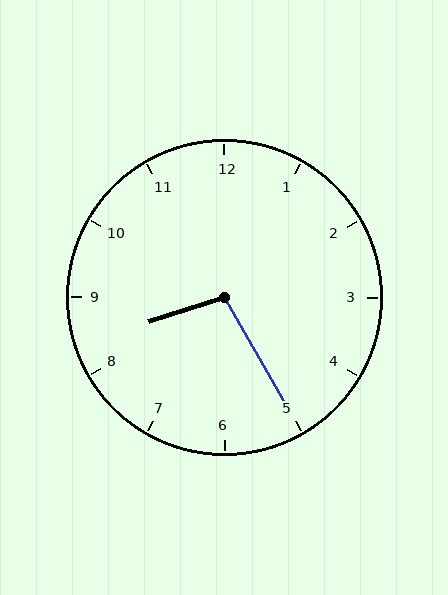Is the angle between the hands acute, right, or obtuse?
It is obtuse.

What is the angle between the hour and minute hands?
Approximately 102 degrees.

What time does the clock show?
8:25.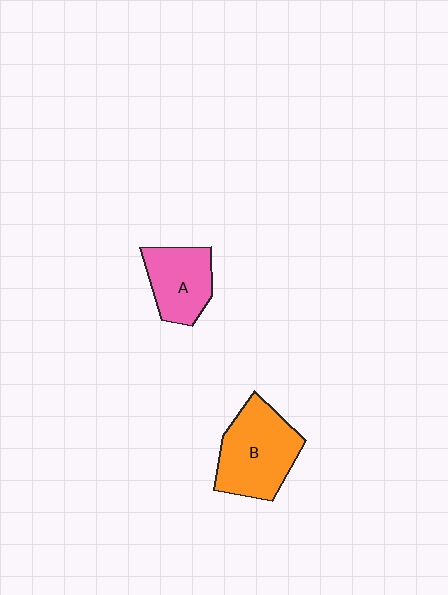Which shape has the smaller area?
Shape A (pink).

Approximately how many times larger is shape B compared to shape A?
Approximately 1.4 times.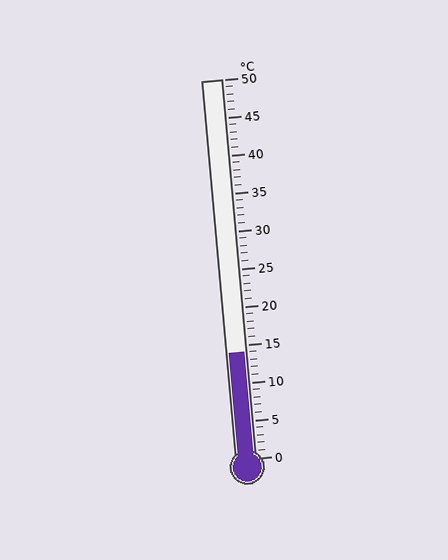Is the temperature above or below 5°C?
The temperature is above 5°C.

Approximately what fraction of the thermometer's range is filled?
The thermometer is filled to approximately 30% of its range.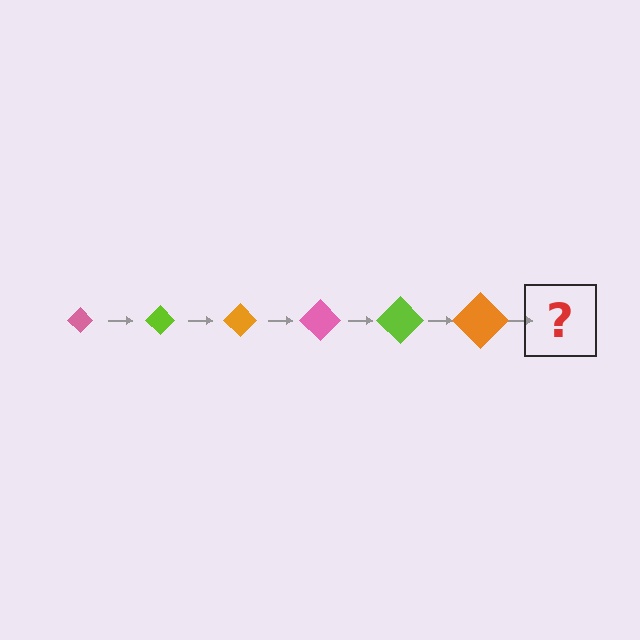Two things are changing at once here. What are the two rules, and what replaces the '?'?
The two rules are that the diamond grows larger each step and the color cycles through pink, lime, and orange. The '?' should be a pink diamond, larger than the previous one.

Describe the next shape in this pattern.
It should be a pink diamond, larger than the previous one.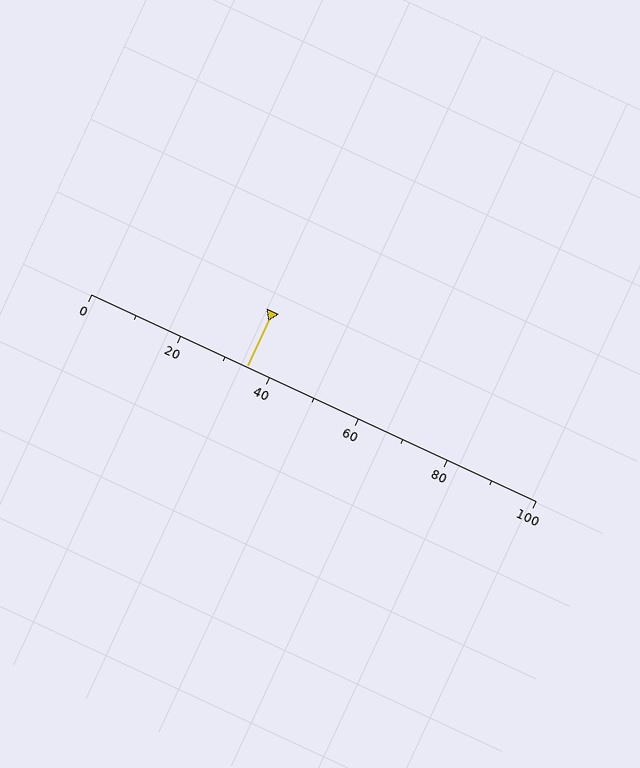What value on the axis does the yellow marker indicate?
The marker indicates approximately 35.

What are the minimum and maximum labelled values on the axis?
The axis runs from 0 to 100.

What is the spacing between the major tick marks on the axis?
The major ticks are spaced 20 apart.